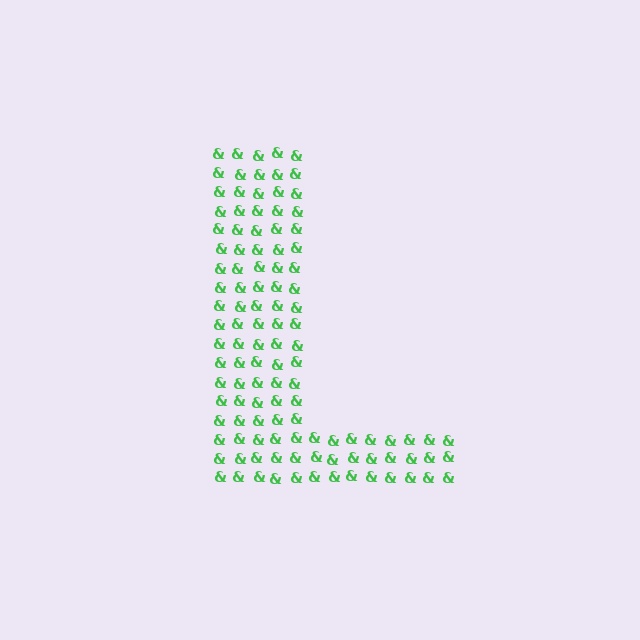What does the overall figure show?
The overall figure shows the letter L.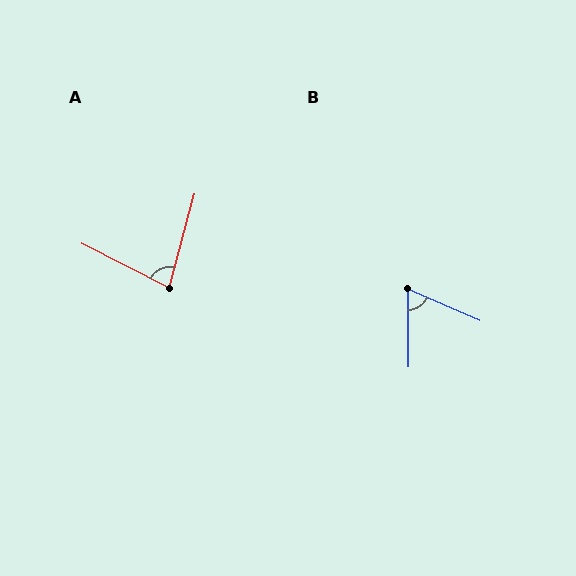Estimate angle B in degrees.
Approximately 66 degrees.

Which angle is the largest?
A, at approximately 78 degrees.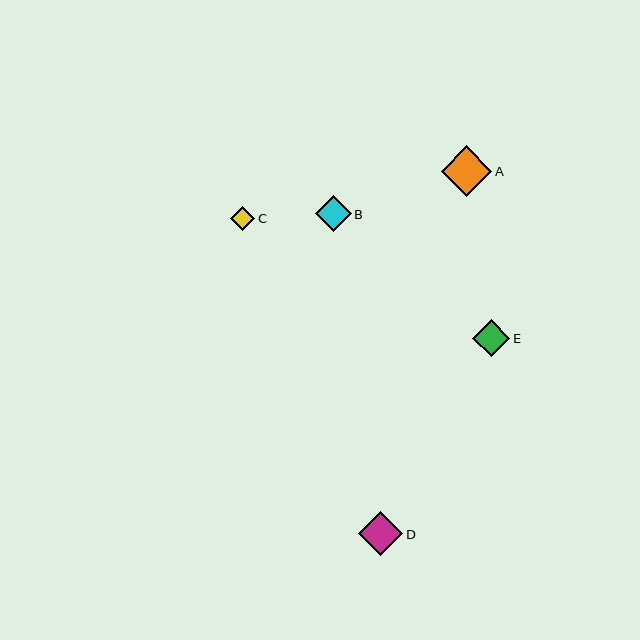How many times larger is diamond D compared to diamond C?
Diamond D is approximately 1.8 times the size of diamond C.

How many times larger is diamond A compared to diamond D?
Diamond A is approximately 1.1 times the size of diamond D.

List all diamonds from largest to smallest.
From largest to smallest: A, D, E, B, C.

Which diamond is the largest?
Diamond A is the largest with a size of approximately 51 pixels.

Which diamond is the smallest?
Diamond C is the smallest with a size of approximately 24 pixels.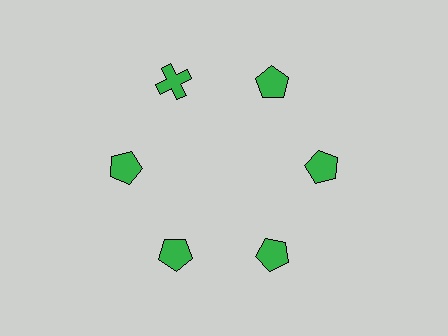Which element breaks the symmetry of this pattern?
The green cross at roughly the 11 o'clock position breaks the symmetry. All other shapes are green pentagons.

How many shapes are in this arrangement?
There are 6 shapes arranged in a ring pattern.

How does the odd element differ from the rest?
It has a different shape: cross instead of pentagon.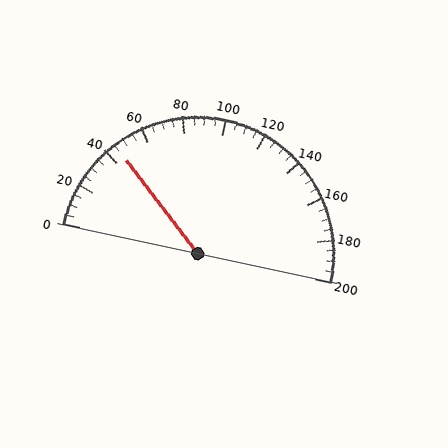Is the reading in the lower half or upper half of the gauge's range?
The reading is in the lower half of the range (0 to 200).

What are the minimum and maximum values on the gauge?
The gauge ranges from 0 to 200.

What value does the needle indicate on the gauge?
The needle indicates approximately 45.